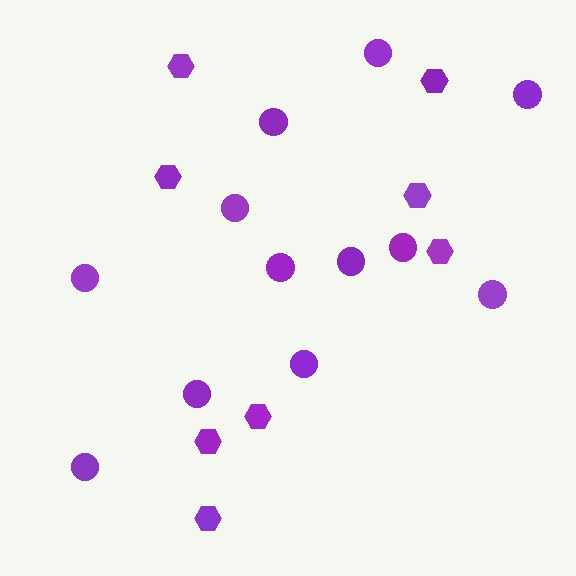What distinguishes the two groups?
There are 2 groups: one group of hexagons (8) and one group of circles (12).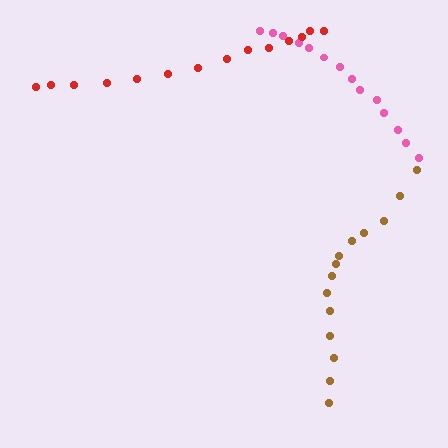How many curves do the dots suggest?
There are 3 distinct paths.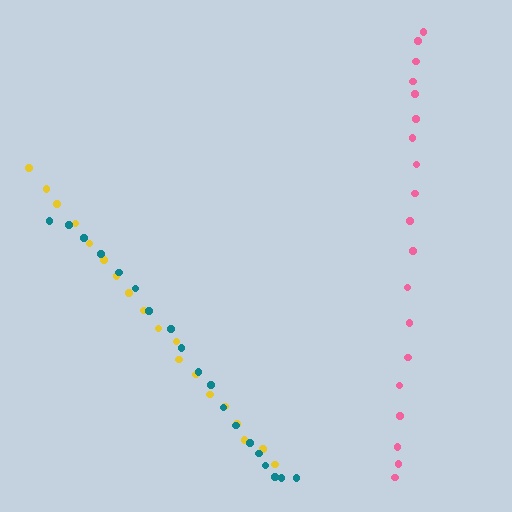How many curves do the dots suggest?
There are 3 distinct paths.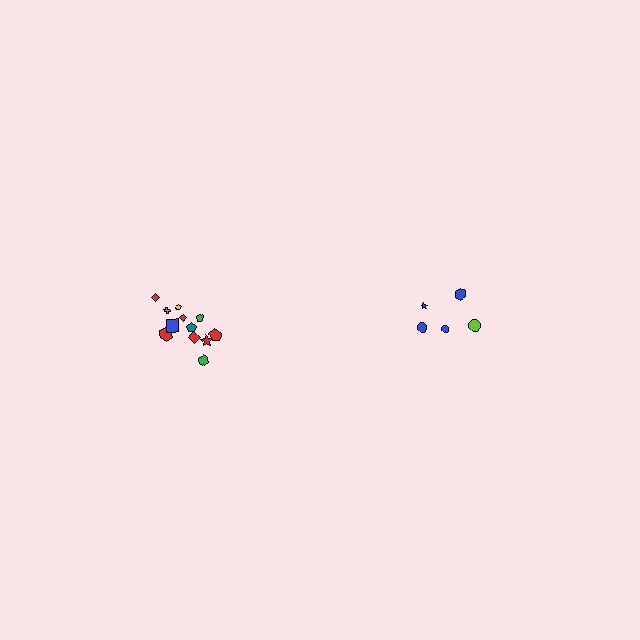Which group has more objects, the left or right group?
The left group.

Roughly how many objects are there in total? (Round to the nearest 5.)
Roughly 15 objects in total.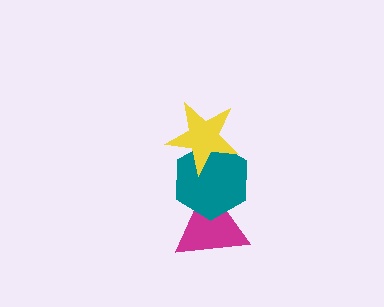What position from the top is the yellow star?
The yellow star is 1st from the top.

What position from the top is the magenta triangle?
The magenta triangle is 3rd from the top.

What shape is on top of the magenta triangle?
The teal hexagon is on top of the magenta triangle.